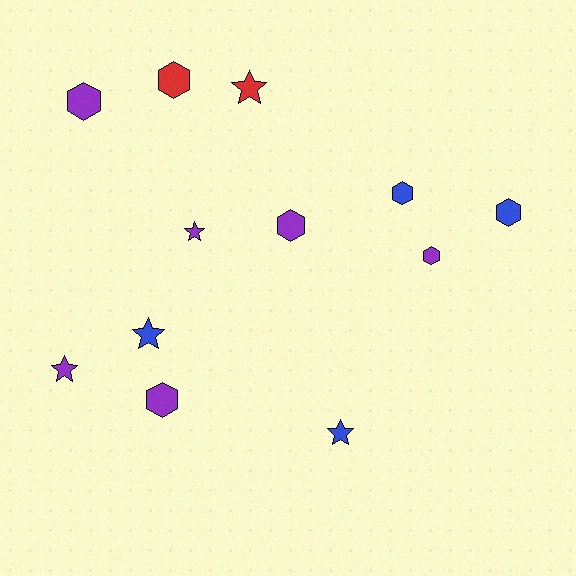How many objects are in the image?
There are 12 objects.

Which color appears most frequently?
Purple, with 6 objects.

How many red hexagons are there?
There is 1 red hexagon.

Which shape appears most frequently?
Hexagon, with 7 objects.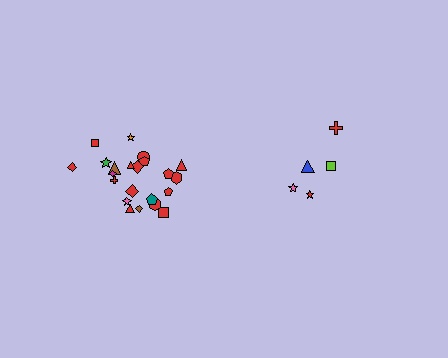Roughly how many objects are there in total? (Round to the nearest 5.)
Roughly 25 objects in total.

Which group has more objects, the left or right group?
The left group.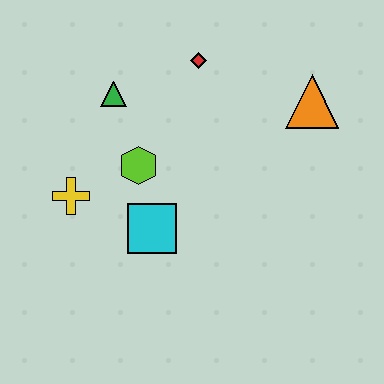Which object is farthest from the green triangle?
The orange triangle is farthest from the green triangle.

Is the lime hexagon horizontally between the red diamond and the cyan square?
No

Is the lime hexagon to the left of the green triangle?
No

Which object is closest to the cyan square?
The lime hexagon is closest to the cyan square.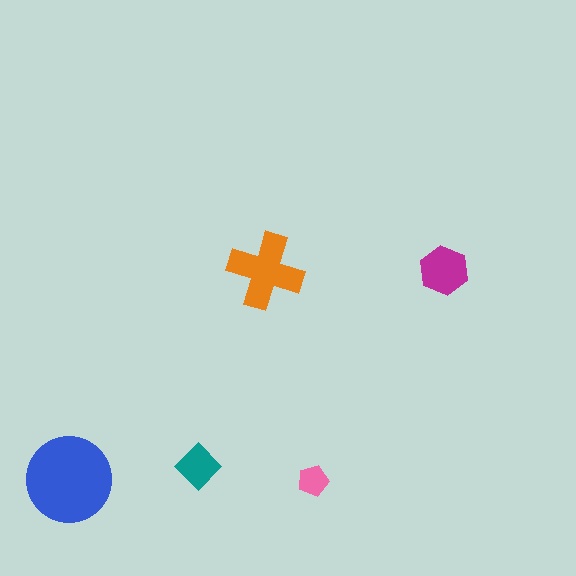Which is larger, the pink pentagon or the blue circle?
The blue circle.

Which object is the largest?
The blue circle.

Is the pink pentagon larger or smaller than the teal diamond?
Smaller.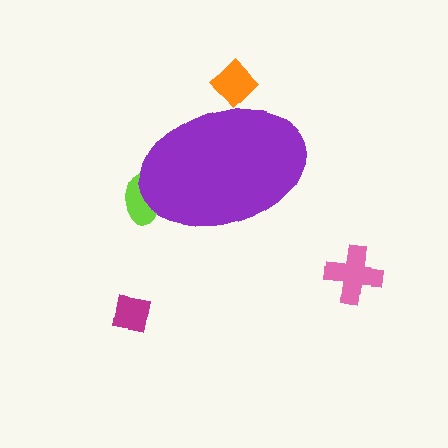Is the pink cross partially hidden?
No, the pink cross is fully visible.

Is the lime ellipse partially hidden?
Yes, the lime ellipse is partially hidden behind the purple ellipse.